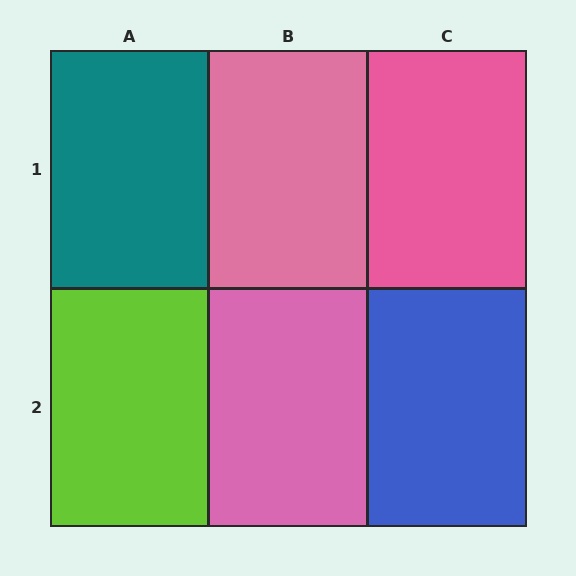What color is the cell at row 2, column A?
Lime.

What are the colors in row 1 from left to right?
Teal, pink, pink.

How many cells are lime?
1 cell is lime.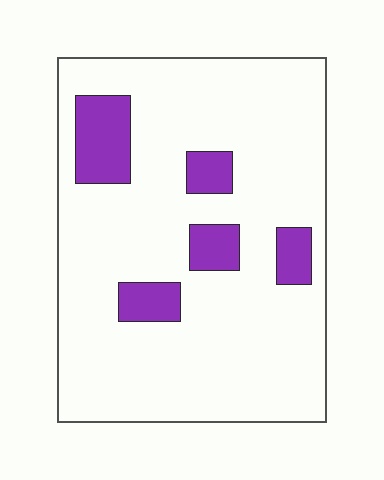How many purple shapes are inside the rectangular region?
5.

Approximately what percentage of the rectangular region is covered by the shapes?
Approximately 15%.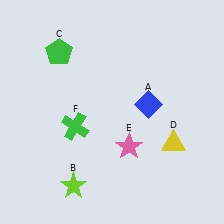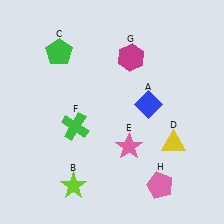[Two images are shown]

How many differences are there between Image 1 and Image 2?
There are 2 differences between the two images.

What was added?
A magenta hexagon (G), a pink pentagon (H) were added in Image 2.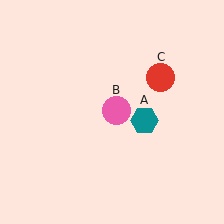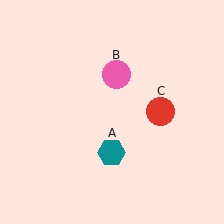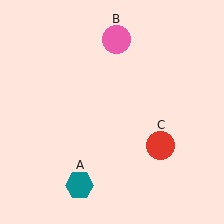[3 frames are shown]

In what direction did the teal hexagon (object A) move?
The teal hexagon (object A) moved down and to the left.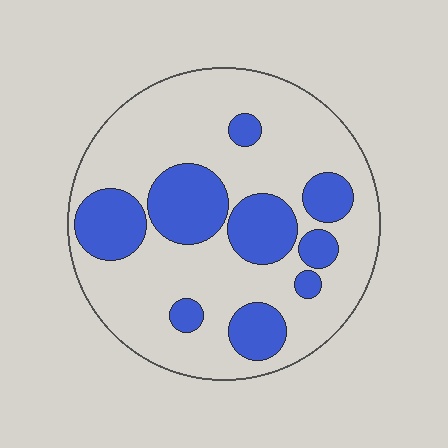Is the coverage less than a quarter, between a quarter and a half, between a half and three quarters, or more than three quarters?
Between a quarter and a half.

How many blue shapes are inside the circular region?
9.